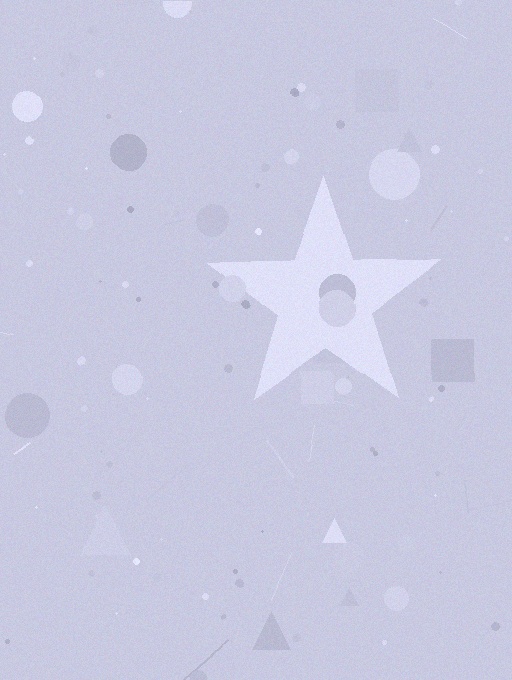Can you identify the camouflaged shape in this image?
The camouflaged shape is a star.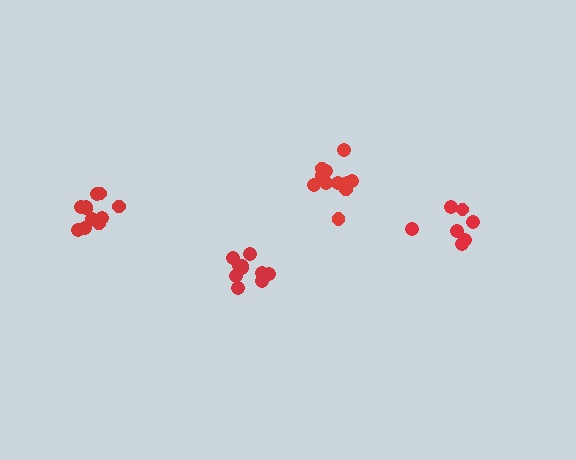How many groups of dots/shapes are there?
There are 4 groups.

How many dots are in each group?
Group 1: 11 dots, Group 2: 11 dots, Group 3: 10 dots, Group 4: 8 dots (40 total).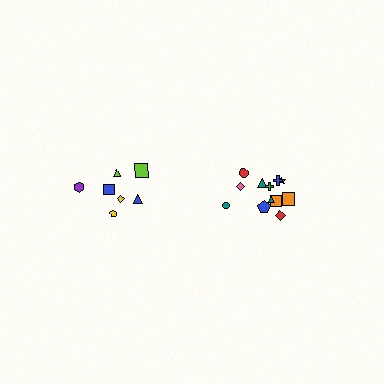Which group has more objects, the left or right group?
The right group.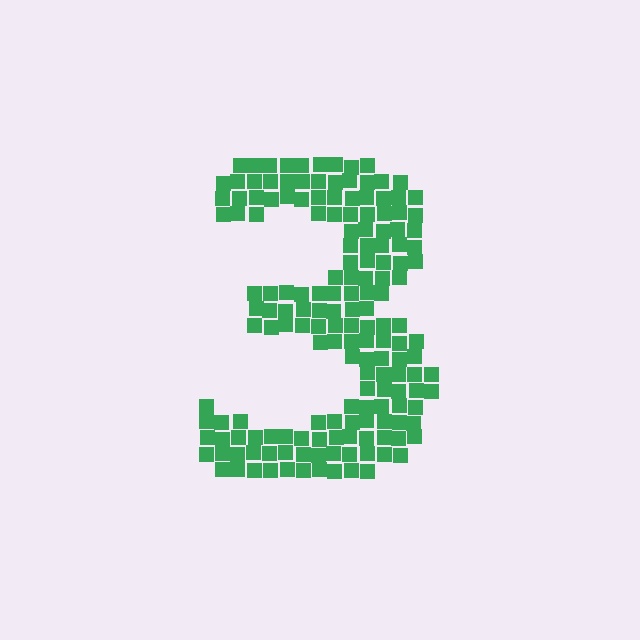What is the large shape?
The large shape is the digit 3.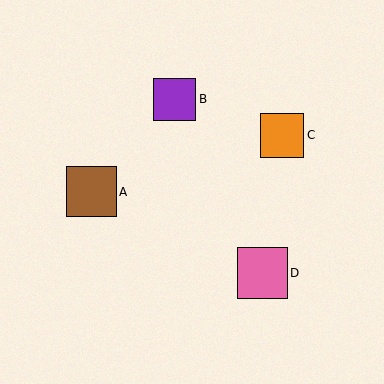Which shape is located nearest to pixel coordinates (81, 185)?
The brown square (labeled A) at (91, 192) is nearest to that location.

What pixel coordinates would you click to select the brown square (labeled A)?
Click at (91, 192) to select the brown square A.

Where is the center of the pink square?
The center of the pink square is at (262, 273).